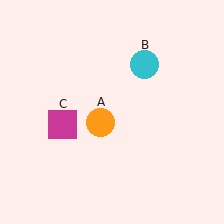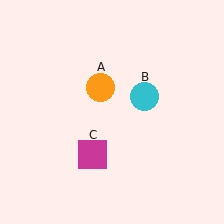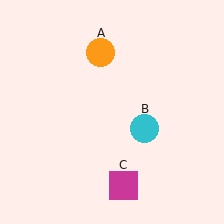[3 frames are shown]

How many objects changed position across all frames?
3 objects changed position: orange circle (object A), cyan circle (object B), magenta square (object C).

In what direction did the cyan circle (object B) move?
The cyan circle (object B) moved down.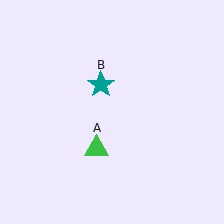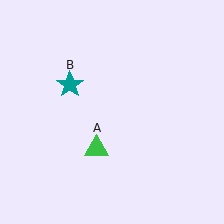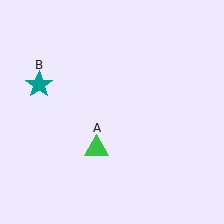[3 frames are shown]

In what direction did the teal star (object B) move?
The teal star (object B) moved left.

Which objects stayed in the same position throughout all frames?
Green triangle (object A) remained stationary.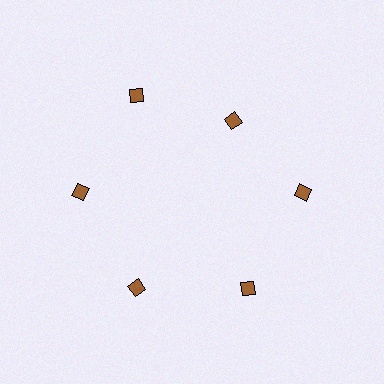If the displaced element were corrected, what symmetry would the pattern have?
It would have 6-fold rotational symmetry — the pattern would map onto itself every 60 degrees.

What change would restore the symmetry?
The symmetry would be restored by moving it outward, back onto the ring so that all 6 diamonds sit at equal angles and equal distance from the center.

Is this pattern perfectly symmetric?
No. The 6 brown diamonds are arranged in a ring, but one element near the 1 o'clock position is pulled inward toward the center, breaking the 6-fold rotational symmetry.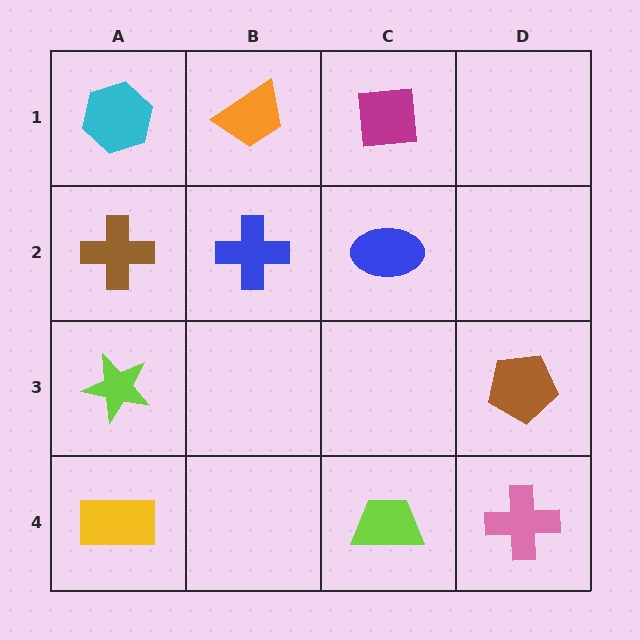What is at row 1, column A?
A cyan hexagon.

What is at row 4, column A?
A yellow rectangle.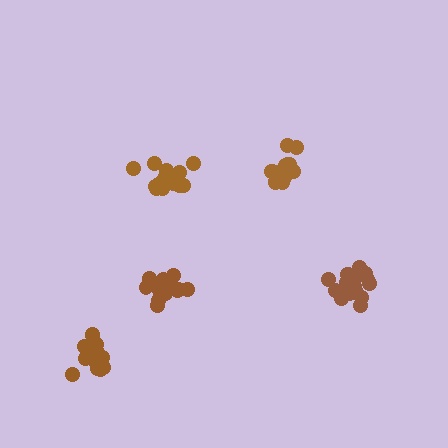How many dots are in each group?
Group 1: 17 dots, Group 2: 13 dots, Group 3: 14 dots, Group 4: 16 dots, Group 5: 18 dots (78 total).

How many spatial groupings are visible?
There are 5 spatial groupings.